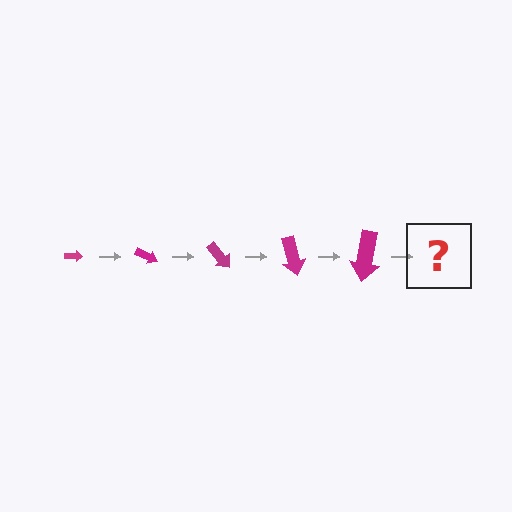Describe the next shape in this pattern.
It should be an arrow, larger than the previous one and rotated 125 degrees from the start.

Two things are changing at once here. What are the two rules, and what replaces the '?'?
The two rules are that the arrow grows larger each step and it rotates 25 degrees each step. The '?' should be an arrow, larger than the previous one and rotated 125 degrees from the start.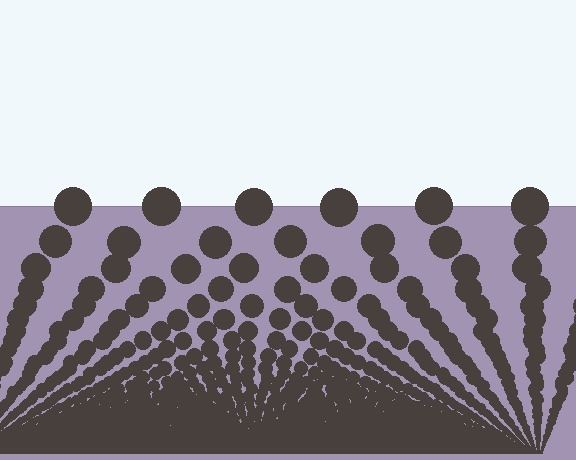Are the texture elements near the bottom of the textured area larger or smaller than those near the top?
Smaller. The gradient is inverted — elements near the bottom are smaller and denser.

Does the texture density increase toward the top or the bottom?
Density increases toward the bottom.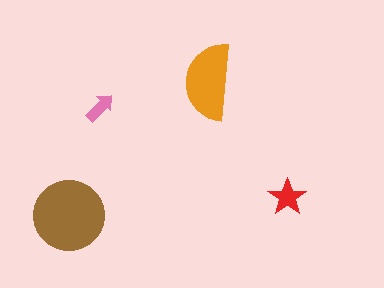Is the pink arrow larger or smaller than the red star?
Smaller.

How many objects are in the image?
There are 4 objects in the image.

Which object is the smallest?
The pink arrow.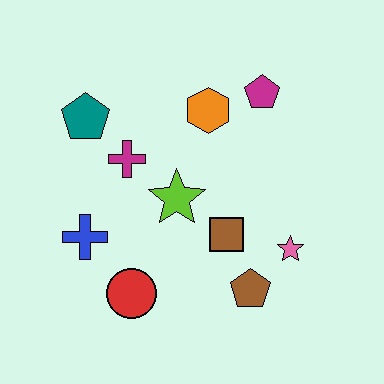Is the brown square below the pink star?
No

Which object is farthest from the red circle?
The magenta pentagon is farthest from the red circle.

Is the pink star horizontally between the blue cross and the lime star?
No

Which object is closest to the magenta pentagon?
The orange hexagon is closest to the magenta pentagon.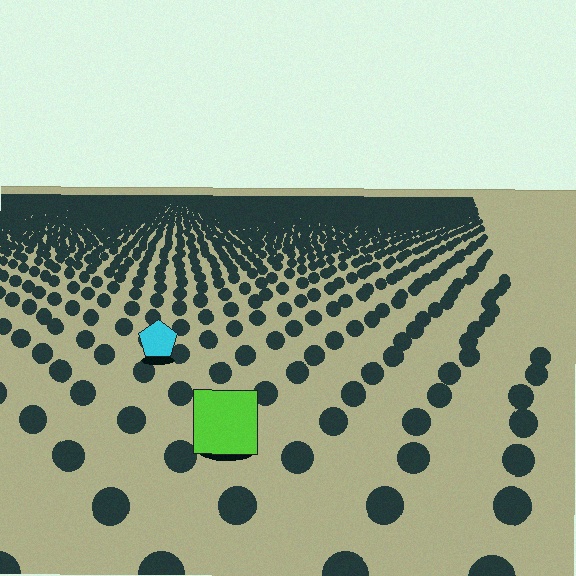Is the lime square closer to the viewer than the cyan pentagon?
Yes. The lime square is closer — you can tell from the texture gradient: the ground texture is coarser near it.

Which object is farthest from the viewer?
The cyan pentagon is farthest from the viewer. It appears smaller and the ground texture around it is denser.